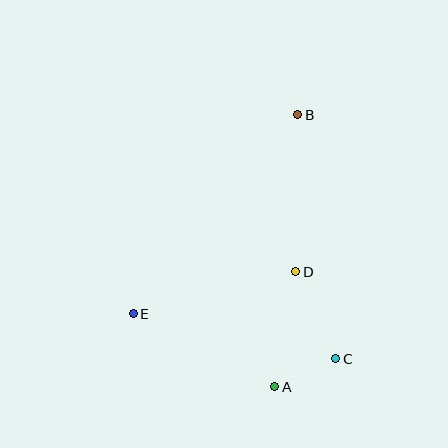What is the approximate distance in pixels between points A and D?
The distance between A and D is approximately 117 pixels.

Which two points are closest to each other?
Points A and C are closest to each other.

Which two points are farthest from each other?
Points A and B are farthest from each other.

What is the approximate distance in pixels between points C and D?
The distance between C and D is approximately 96 pixels.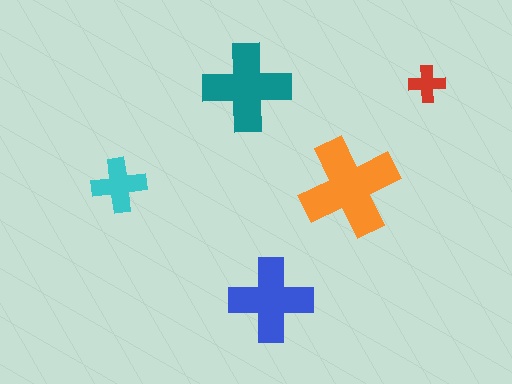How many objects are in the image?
There are 5 objects in the image.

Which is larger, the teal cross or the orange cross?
The orange one.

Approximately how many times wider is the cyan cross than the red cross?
About 1.5 times wider.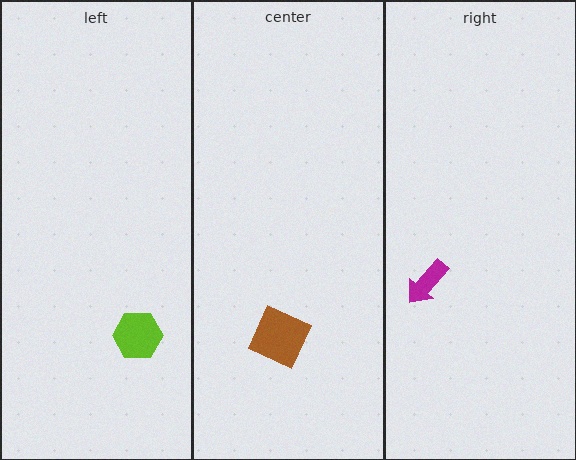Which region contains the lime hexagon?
The left region.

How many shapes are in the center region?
1.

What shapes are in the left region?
The lime hexagon.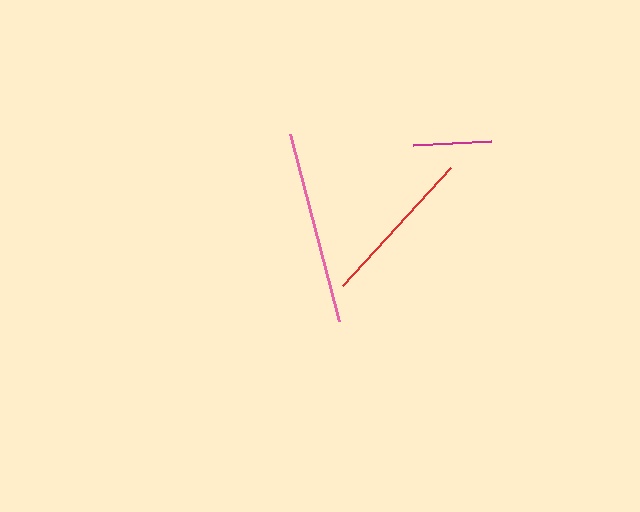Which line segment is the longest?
The pink line is the longest at approximately 194 pixels.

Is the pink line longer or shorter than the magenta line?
The pink line is longer than the magenta line.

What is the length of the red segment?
The red segment is approximately 160 pixels long.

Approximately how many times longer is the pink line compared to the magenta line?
The pink line is approximately 2.5 times the length of the magenta line.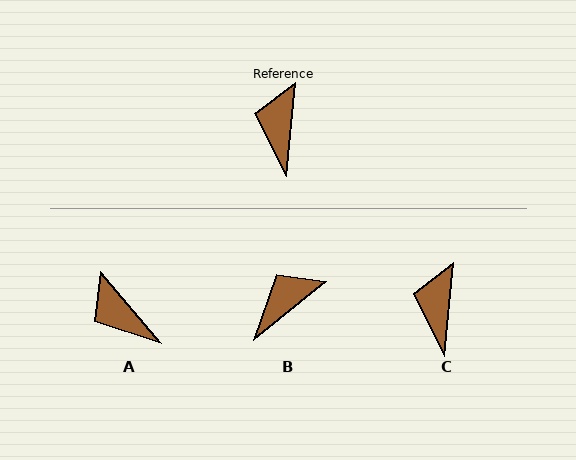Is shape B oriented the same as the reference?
No, it is off by about 46 degrees.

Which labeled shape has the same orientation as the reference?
C.